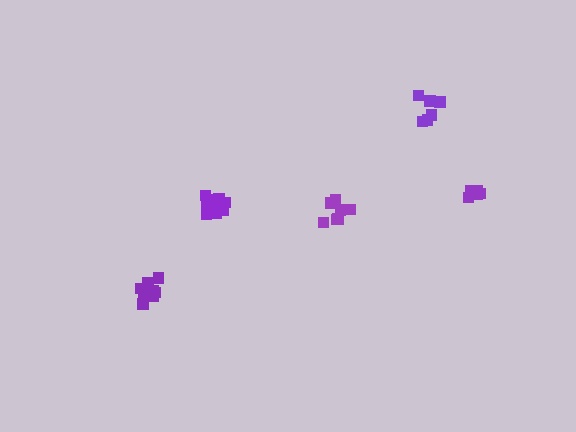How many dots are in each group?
Group 1: 5 dots, Group 2: 8 dots, Group 3: 9 dots, Group 4: 7 dots, Group 5: 7 dots (36 total).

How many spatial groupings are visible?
There are 5 spatial groupings.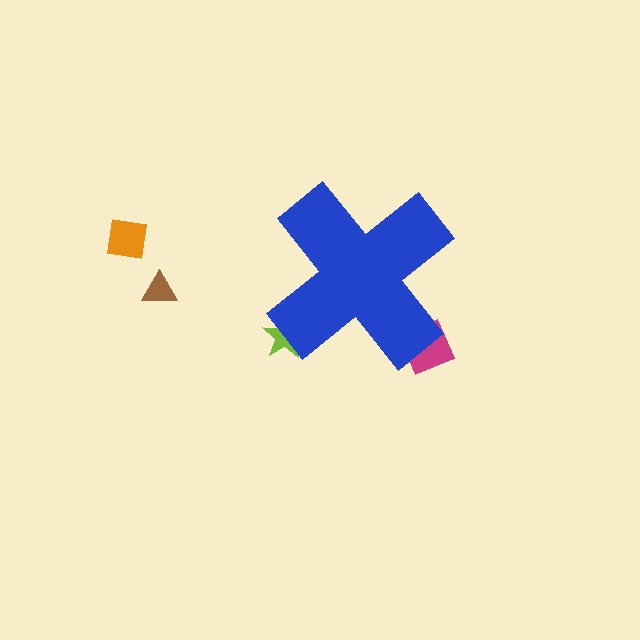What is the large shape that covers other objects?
A blue cross.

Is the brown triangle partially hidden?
No, the brown triangle is fully visible.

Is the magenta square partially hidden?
Yes, the magenta square is partially hidden behind the blue cross.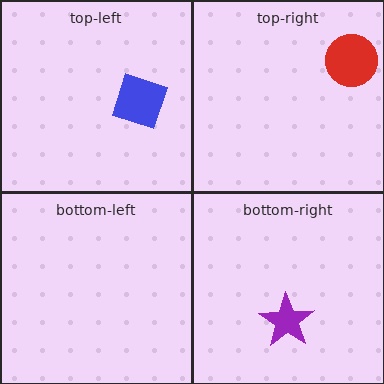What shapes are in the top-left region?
The blue square.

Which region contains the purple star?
The bottom-right region.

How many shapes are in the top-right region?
1.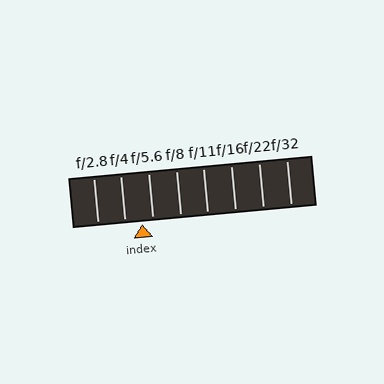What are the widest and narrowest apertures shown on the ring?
The widest aperture shown is f/2.8 and the narrowest is f/32.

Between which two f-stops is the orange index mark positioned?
The index mark is between f/4 and f/5.6.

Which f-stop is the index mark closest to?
The index mark is closest to f/5.6.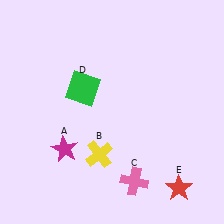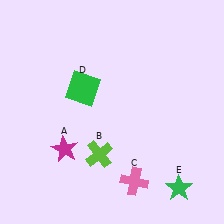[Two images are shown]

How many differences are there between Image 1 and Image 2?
There are 2 differences between the two images.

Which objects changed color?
B changed from yellow to lime. E changed from red to green.